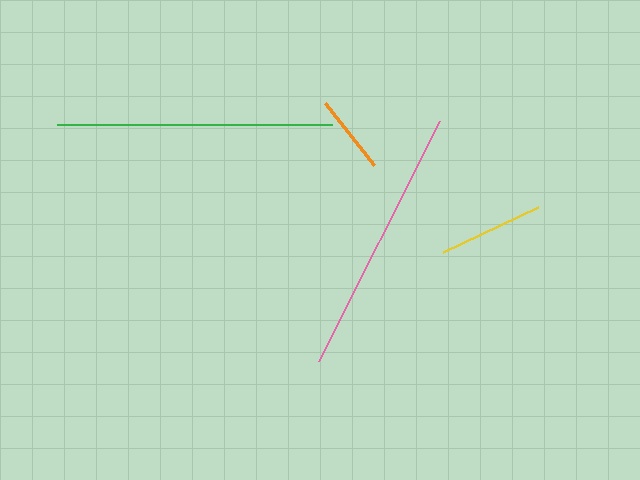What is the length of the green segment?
The green segment is approximately 275 pixels long.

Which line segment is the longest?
The green line is the longest at approximately 275 pixels.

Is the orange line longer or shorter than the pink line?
The pink line is longer than the orange line.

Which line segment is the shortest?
The orange line is the shortest at approximately 79 pixels.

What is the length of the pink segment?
The pink segment is approximately 269 pixels long.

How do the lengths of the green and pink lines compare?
The green and pink lines are approximately the same length.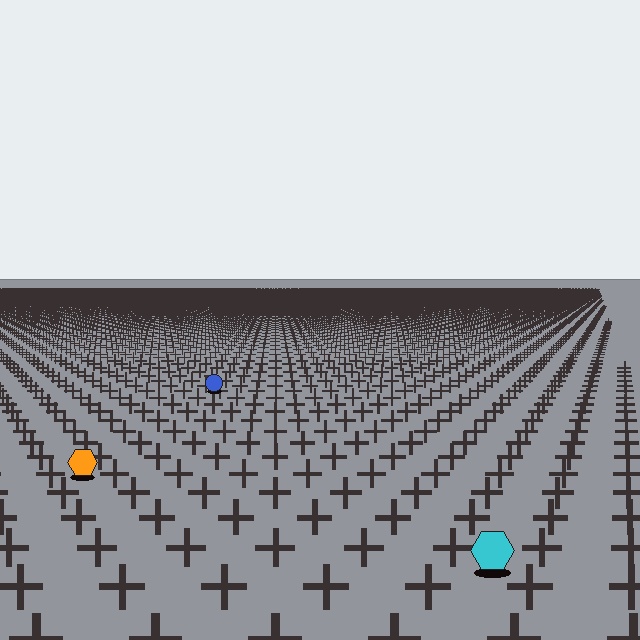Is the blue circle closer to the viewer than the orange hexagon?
No. The orange hexagon is closer — you can tell from the texture gradient: the ground texture is coarser near it.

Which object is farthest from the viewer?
The blue circle is farthest from the viewer. It appears smaller and the ground texture around it is denser.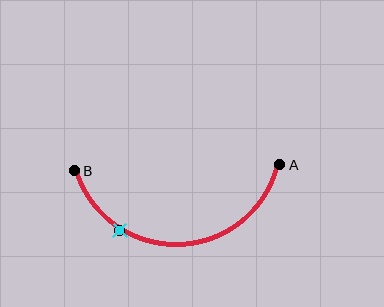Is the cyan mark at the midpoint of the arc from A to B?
No. The cyan mark lies on the arc but is closer to endpoint B. The arc midpoint would be at the point on the curve equidistant along the arc from both A and B.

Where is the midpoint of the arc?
The arc midpoint is the point on the curve farthest from the straight line joining A and B. It sits below that line.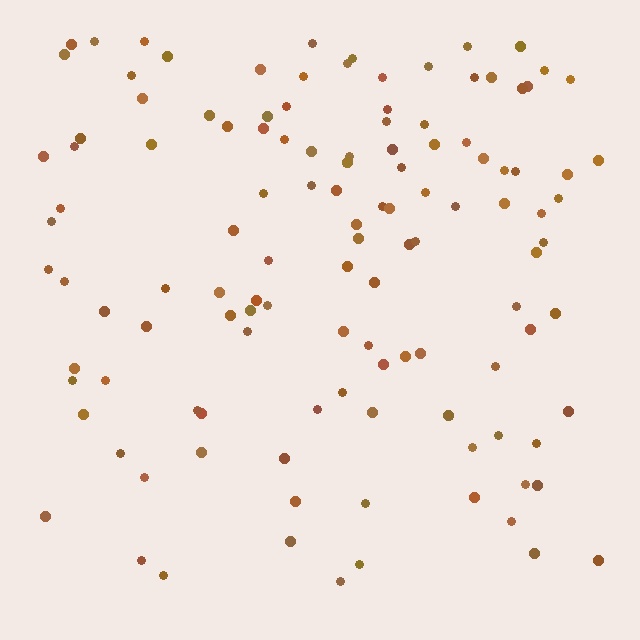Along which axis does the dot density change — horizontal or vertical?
Vertical.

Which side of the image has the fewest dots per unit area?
The bottom.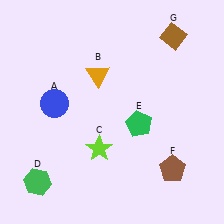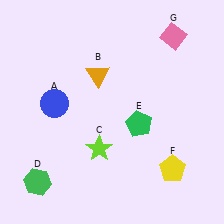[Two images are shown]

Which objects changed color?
F changed from brown to yellow. G changed from brown to pink.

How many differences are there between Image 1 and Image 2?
There are 2 differences between the two images.